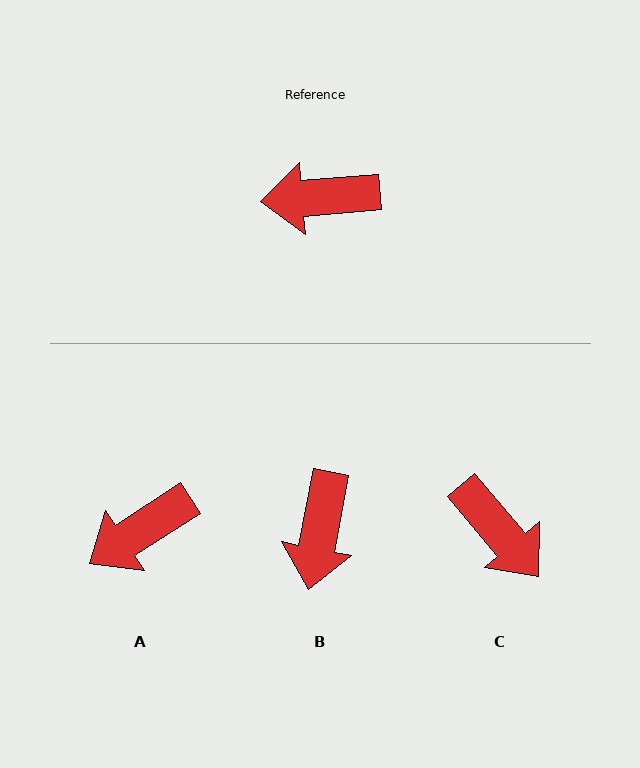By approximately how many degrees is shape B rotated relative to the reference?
Approximately 74 degrees counter-clockwise.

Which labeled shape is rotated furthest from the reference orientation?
C, about 125 degrees away.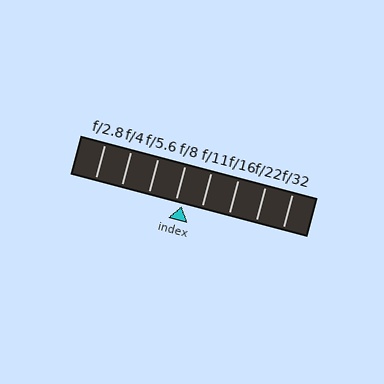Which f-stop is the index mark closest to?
The index mark is closest to f/8.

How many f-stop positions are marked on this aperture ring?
There are 8 f-stop positions marked.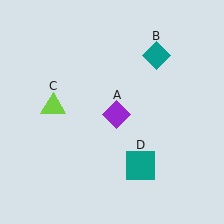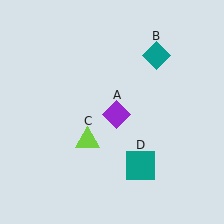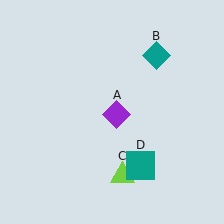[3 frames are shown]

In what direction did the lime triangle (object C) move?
The lime triangle (object C) moved down and to the right.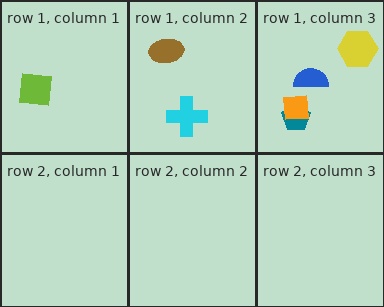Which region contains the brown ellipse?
The row 1, column 2 region.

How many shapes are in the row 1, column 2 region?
2.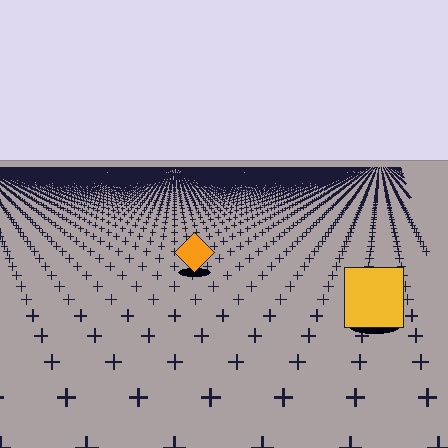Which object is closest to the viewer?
The yellow square is closest. The texture marks near it are larger and more spread out.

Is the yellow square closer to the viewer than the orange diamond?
Yes. The yellow square is closer — you can tell from the texture gradient: the ground texture is coarser near it.